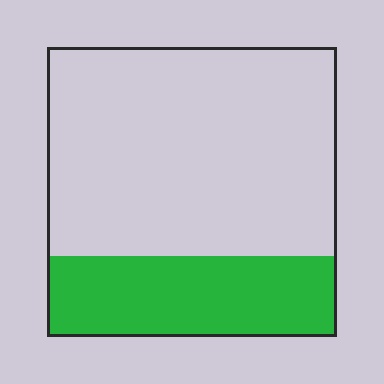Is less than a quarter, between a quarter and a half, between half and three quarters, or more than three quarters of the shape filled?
Between a quarter and a half.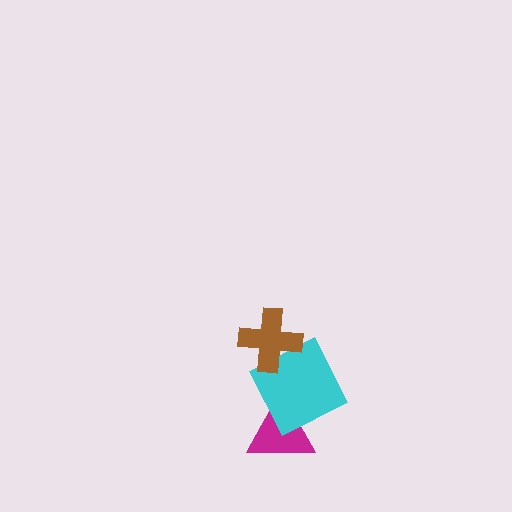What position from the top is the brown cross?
The brown cross is 1st from the top.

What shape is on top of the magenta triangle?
The cyan square is on top of the magenta triangle.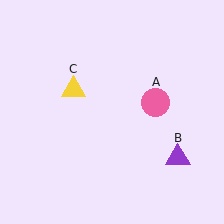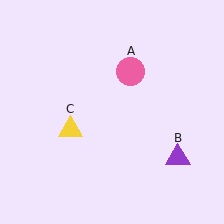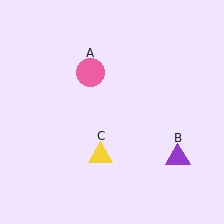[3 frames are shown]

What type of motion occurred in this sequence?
The pink circle (object A), yellow triangle (object C) rotated counterclockwise around the center of the scene.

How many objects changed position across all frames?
2 objects changed position: pink circle (object A), yellow triangle (object C).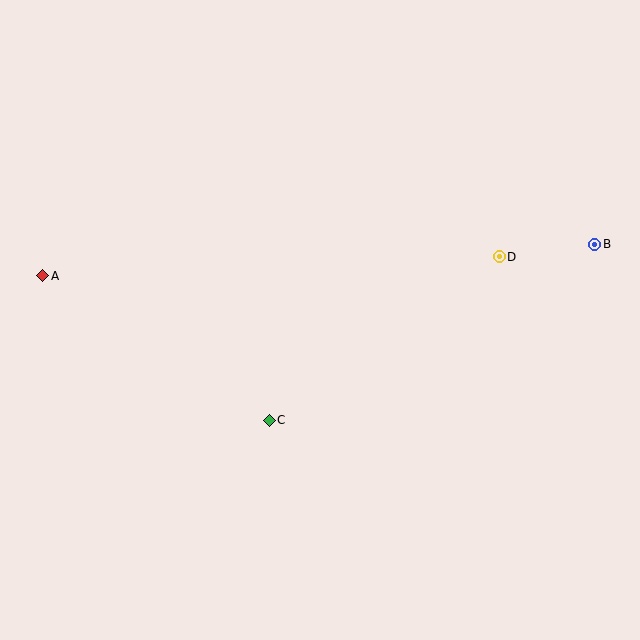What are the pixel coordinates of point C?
Point C is at (269, 420).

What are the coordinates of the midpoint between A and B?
The midpoint between A and B is at (319, 260).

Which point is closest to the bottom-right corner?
Point B is closest to the bottom-right corner.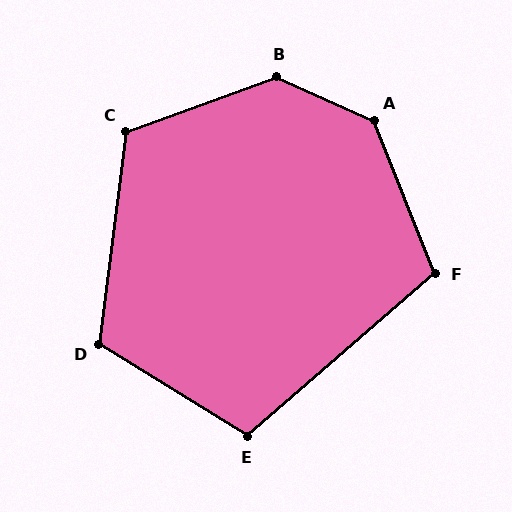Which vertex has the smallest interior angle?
E, at approximately 107 degrees.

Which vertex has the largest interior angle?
B, at approximately 136 degrees.